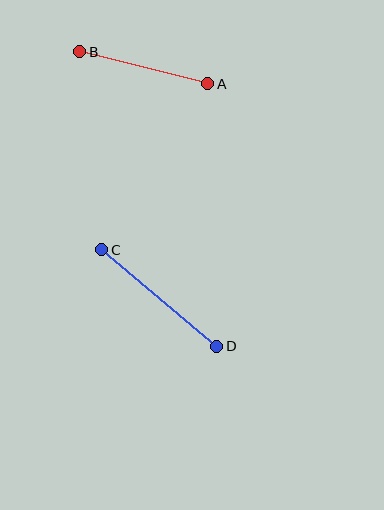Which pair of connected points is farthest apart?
Points C and D are farthest apart.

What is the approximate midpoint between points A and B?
The midpoint is at approximately (144, 68) pixels.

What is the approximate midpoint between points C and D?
The midpoint is at approximately (159, 298) pixels.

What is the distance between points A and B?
The distance is approximately 132 pixels.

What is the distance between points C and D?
The distance is approximately 150 pixels.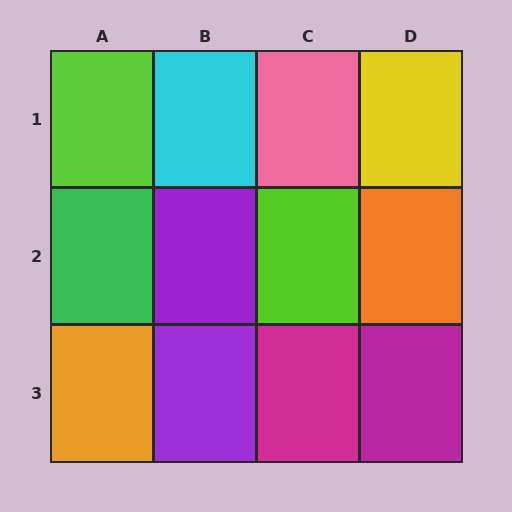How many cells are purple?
2 cells are purple.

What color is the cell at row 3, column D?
Magenta.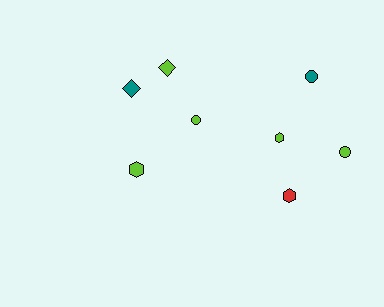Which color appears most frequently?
Lime, with 5 objects.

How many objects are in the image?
There are 8 objects.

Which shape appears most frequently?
Circle, with 3 objects.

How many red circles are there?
There are no red circles.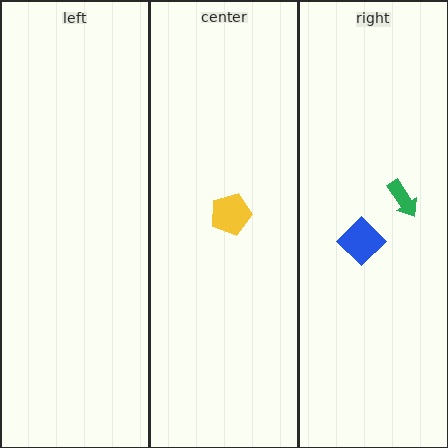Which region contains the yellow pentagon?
The center region.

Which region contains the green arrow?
The right region.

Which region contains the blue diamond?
The right region.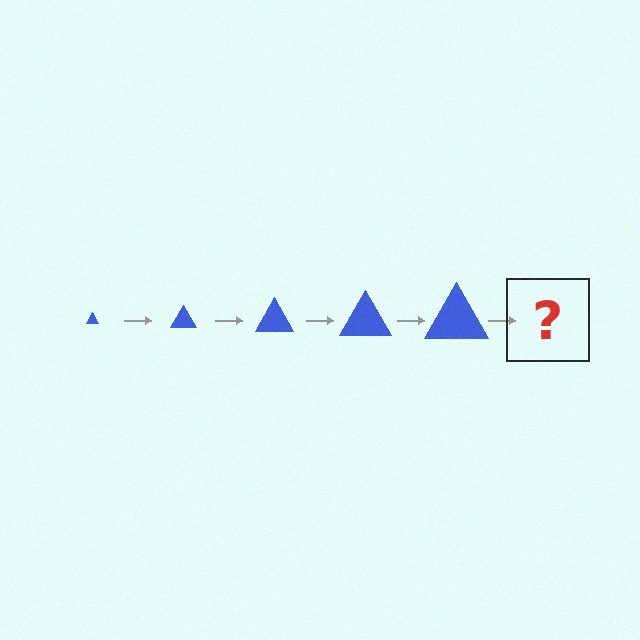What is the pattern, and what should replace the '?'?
The pattern is that the triangle gets progressively larger each step. The '?' should be a blue triangle, larger than the previous one.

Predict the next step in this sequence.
The next step is a blue triangle, larger than the previous one.